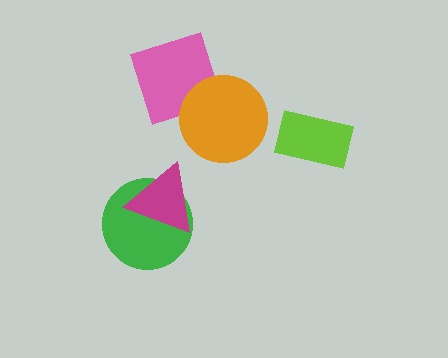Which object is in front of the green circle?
The magenta triangle is in front of the green circle.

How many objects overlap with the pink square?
1 object overlaps with the pink square.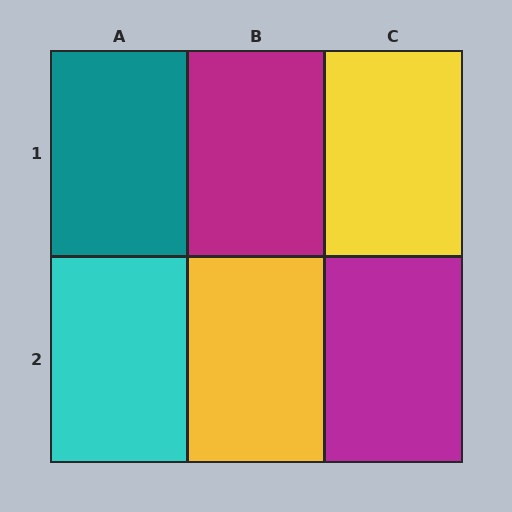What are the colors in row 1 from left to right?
Teal, magenta, yellow.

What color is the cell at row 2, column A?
Cyan.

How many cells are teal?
1 cell is teal.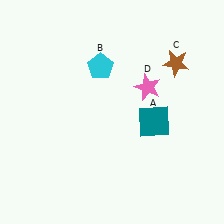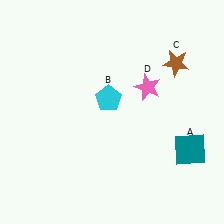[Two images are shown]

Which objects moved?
The objects that moved are: the teal square (A), the cyan pentagon (B).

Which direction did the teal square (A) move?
The teal square (A) moved right.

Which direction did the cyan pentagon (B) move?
The cyan pentagon (B) moved down.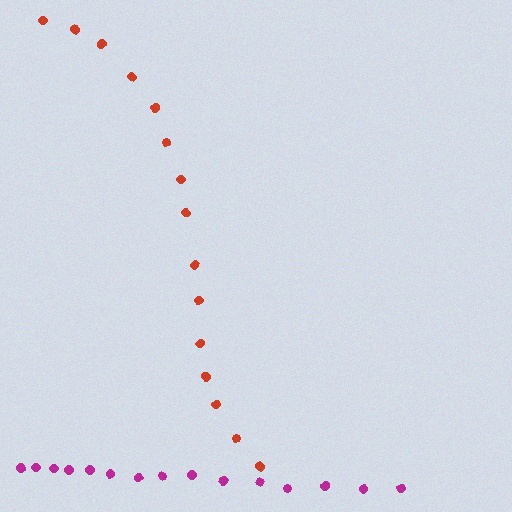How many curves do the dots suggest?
There are 2 distinct paths.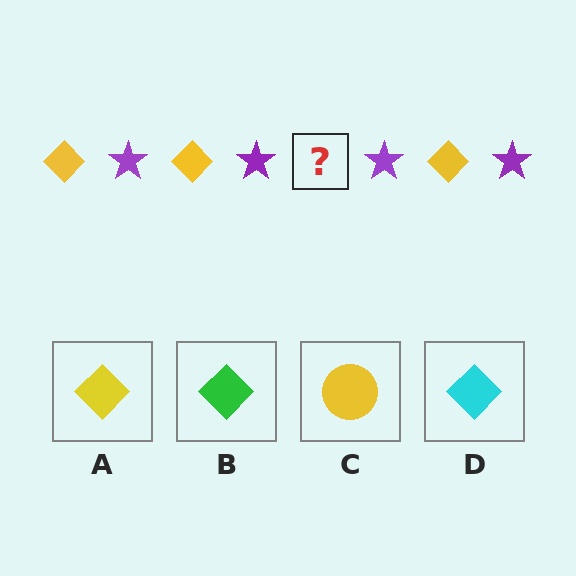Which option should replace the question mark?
Option A.